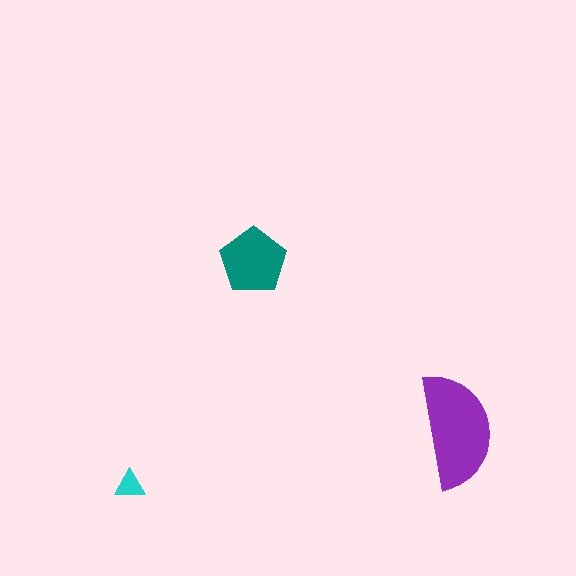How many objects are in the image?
There are 3 objects in the image.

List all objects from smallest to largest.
The cyan triangle, the teal pentagon, the purple semicircle.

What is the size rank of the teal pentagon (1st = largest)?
2nd.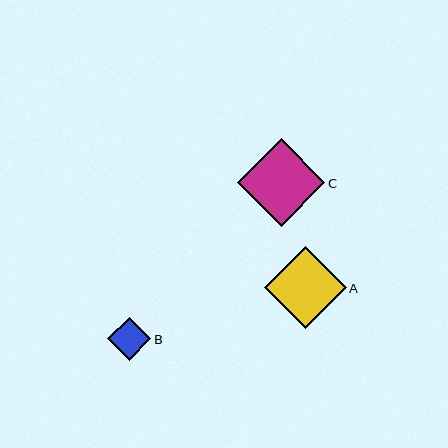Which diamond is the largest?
Diamond C is the largest with a size of approximately 88 pixels.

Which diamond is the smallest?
Diamond B is the smallest with a size of approximately 43 pixels.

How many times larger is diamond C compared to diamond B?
Diamond C is approximately 2.0 times the size of diamond B.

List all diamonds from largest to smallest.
From largest to smallest: C, A, B.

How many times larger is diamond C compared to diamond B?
Diamond C is approximately 2.0 times the size of diamond B.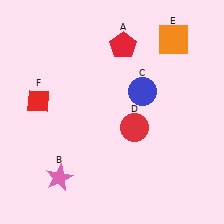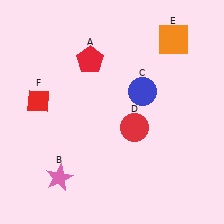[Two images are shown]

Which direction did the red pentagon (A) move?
The red pentagon (A) moved left.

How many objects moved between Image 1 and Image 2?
1 object moved between the two images.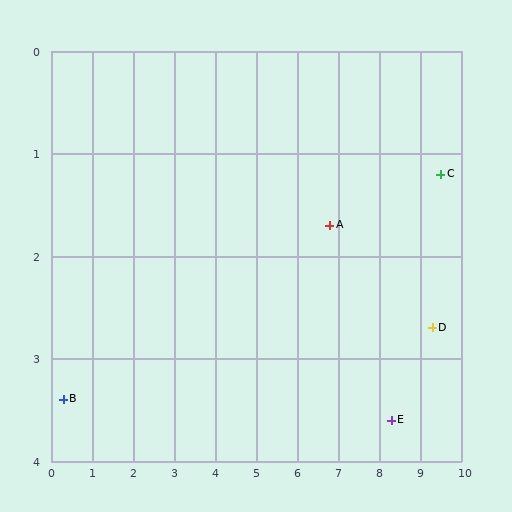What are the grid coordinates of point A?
Point A is at approximately (6.8, 1.7).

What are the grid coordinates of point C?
Point C is at approximately (9.5, 1.2).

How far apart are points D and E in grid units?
Points D and E are about 1.3 grid units apart.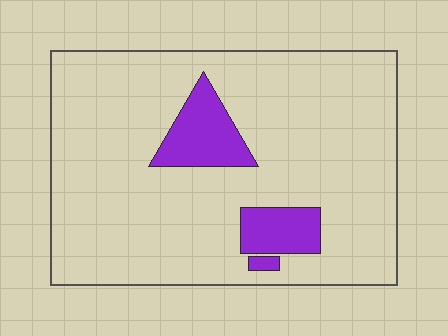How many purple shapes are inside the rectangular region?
3.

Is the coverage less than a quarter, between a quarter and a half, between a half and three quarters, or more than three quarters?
Less than a quarter.